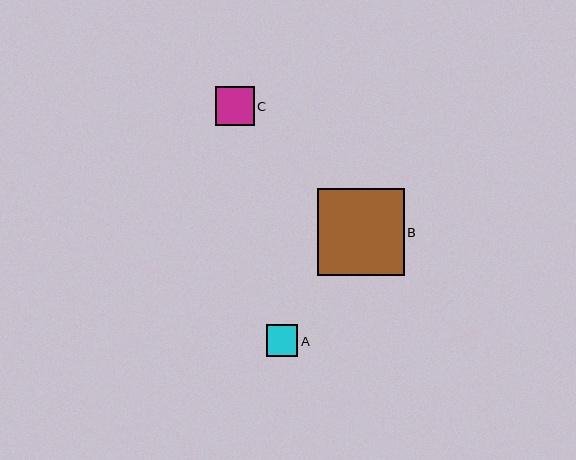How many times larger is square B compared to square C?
Square B is approximately 2.2 times the size of square C.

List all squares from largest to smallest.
From largest to smallest: B, C, A.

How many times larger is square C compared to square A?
Square C is approximately 1.2 times the size of square A.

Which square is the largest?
Square B is the largest with a size of approximately 87 pixels.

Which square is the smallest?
Square A is the smallest with a size of approximately 31 pixels.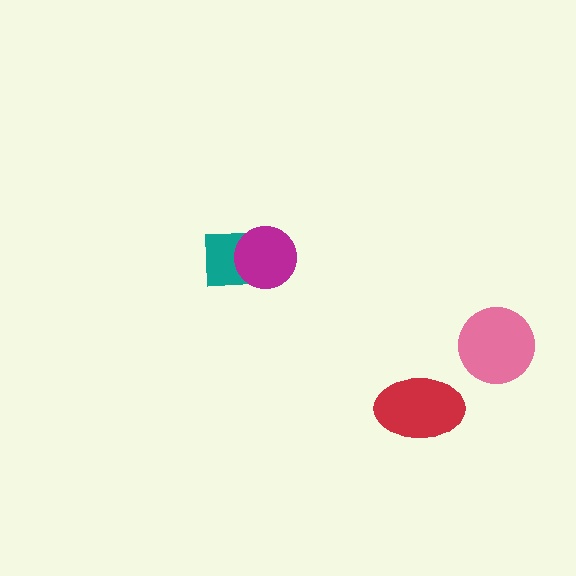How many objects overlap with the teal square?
1 object overlaps with the teal square.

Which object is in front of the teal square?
The magenta circle is in front of the teal square.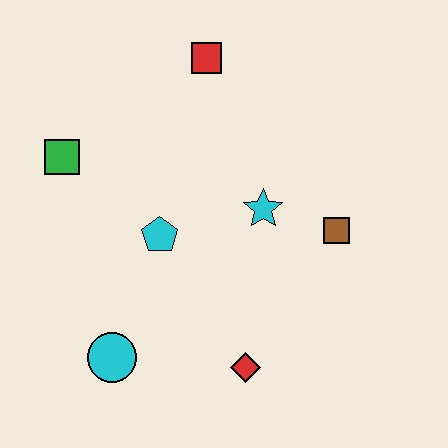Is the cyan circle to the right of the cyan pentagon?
No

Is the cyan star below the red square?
Yes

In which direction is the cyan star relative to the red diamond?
The cyan star is above the red diamond.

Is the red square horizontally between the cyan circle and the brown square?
Yes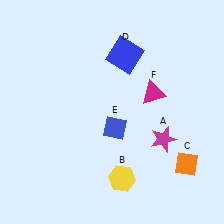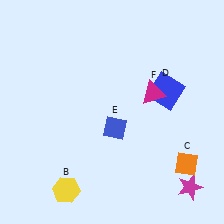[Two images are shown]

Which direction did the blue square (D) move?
The blue square (D) moved right.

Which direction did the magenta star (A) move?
The magenta star (A) moved down.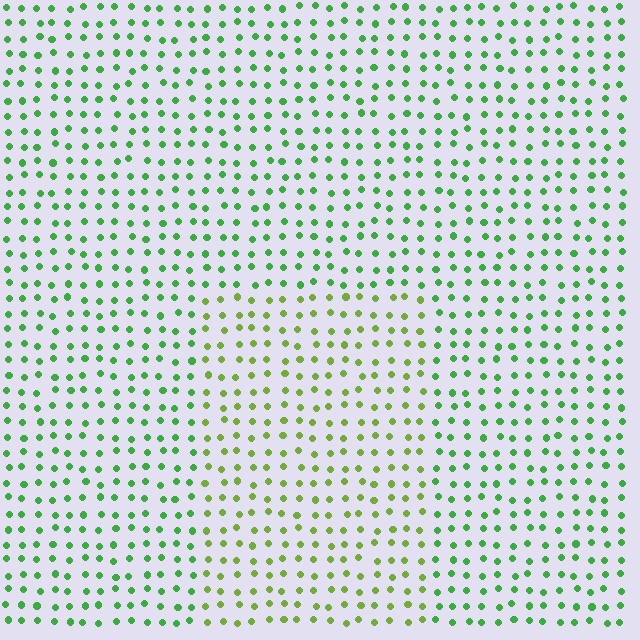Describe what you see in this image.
The image is filled with small green elements in a uniform arrangement. A rectangle-shaped region is visible where the elements are tinted to a slightly different hue, forming a subtle color boundary.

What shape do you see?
I see a rectangle.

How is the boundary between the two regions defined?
The boundary is defined purely by a slight shift in hue (about 33 degrees). Spacing, size, and orientation are identical on both sides.